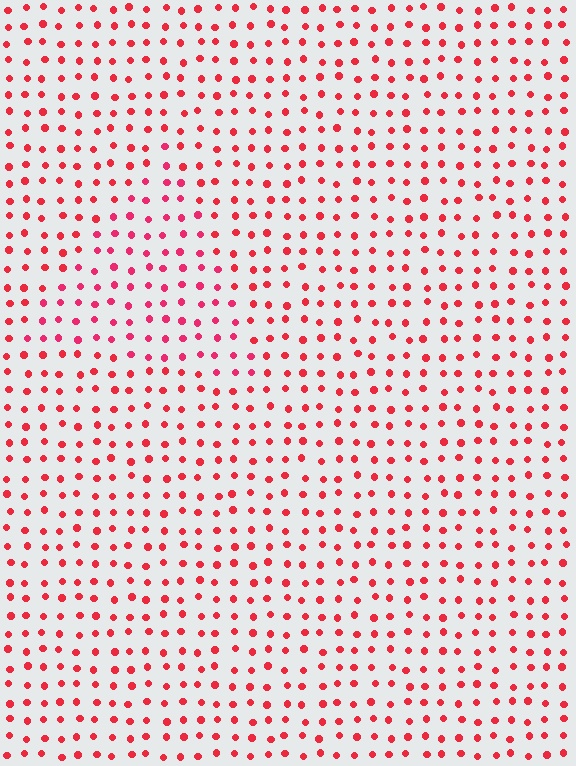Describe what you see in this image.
The image is filled with small red elements in a uniform arrangement. A triangle-shaped region is visible where the elements are tinted to a slightly different hue, forming a subtle color boundary.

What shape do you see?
I see a triangle.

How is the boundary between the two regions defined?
The boundary is defined purely by a slight shift in hue (about 16 degrees). Spacing, size, and orientation are identical on both sides.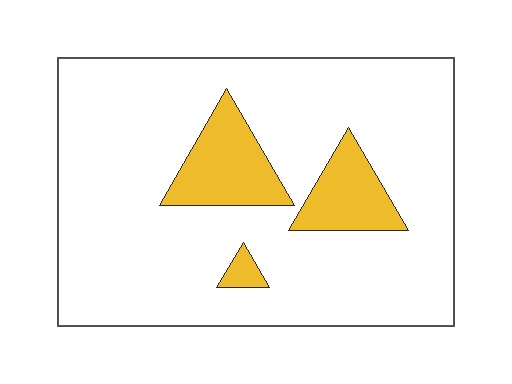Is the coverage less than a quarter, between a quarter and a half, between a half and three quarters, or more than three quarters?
Less than a quarter.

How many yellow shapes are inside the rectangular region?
3.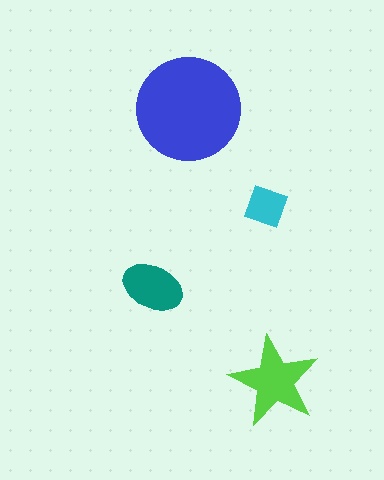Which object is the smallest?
The cyan square.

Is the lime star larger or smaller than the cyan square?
Larger.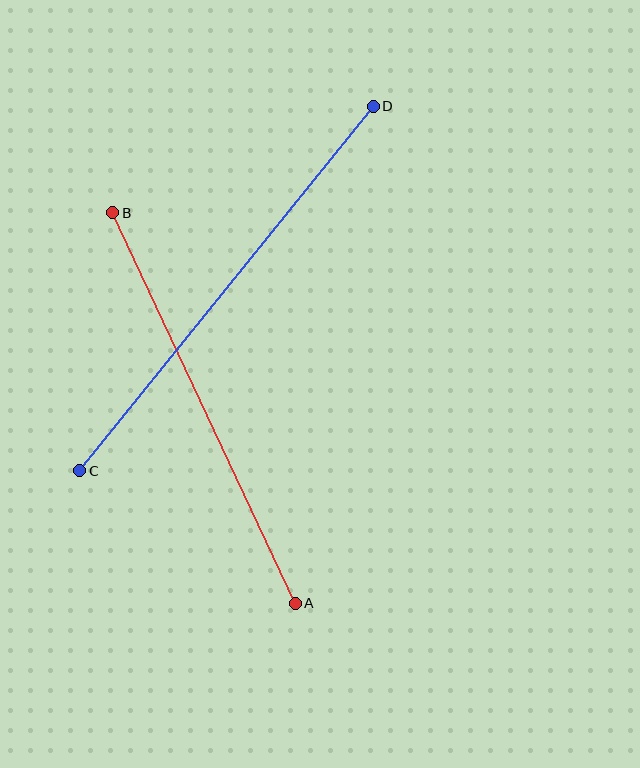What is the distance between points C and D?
The distance is approximately 468 pixels.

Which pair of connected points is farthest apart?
Points C and D are farthest apart.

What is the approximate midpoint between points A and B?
The midpoint is at approximately (204, 408) pixels.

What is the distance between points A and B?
The distance is approximately 431 pixels.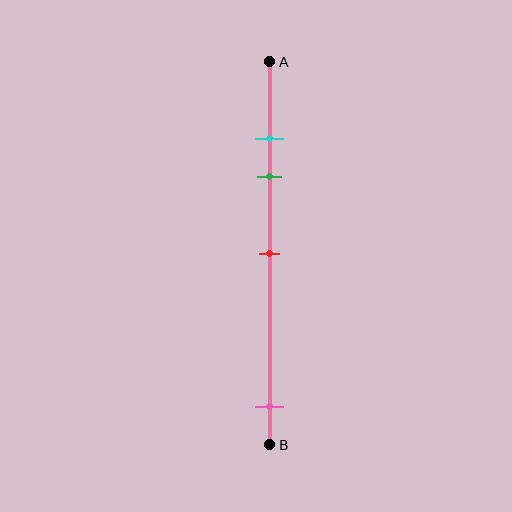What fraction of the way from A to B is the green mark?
The green mark is approximately 30% (0.3) of the way from A to B.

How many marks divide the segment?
There are 4 marks dividing the segment.